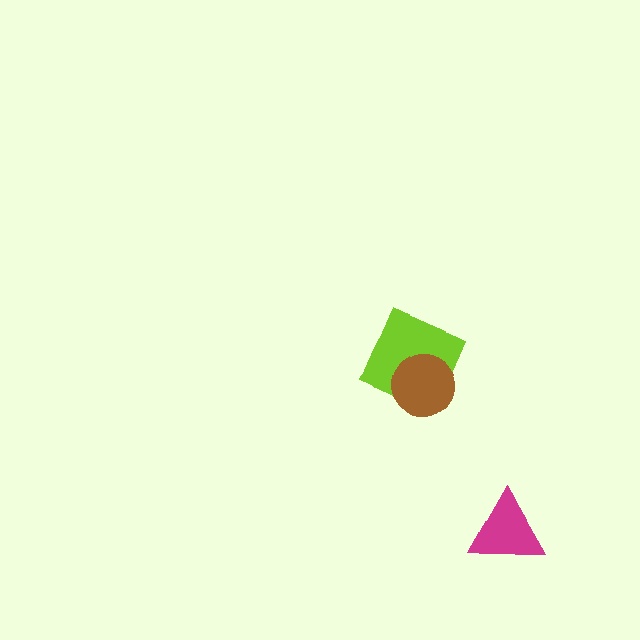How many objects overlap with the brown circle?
1 object overlaps with the brown circle.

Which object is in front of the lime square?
The brown circle is in front of the lime square.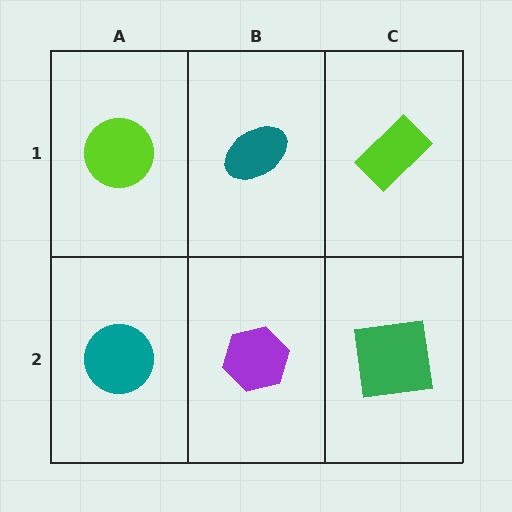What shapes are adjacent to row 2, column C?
A lime rectangle (row 1, column C), a purple hexagon (row 2, column B).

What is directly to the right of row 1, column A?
A teal ellipse.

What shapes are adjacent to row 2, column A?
A lime circle (row 1, column A), a purple hexagon (row 2, column B).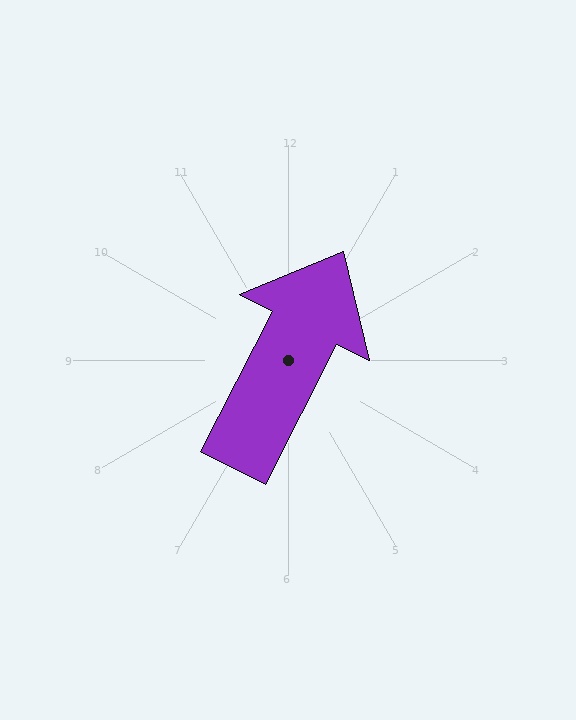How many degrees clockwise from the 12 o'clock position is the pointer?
Approximately 27 degrees.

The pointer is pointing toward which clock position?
Roughly 1 o'clock.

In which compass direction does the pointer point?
Northeast.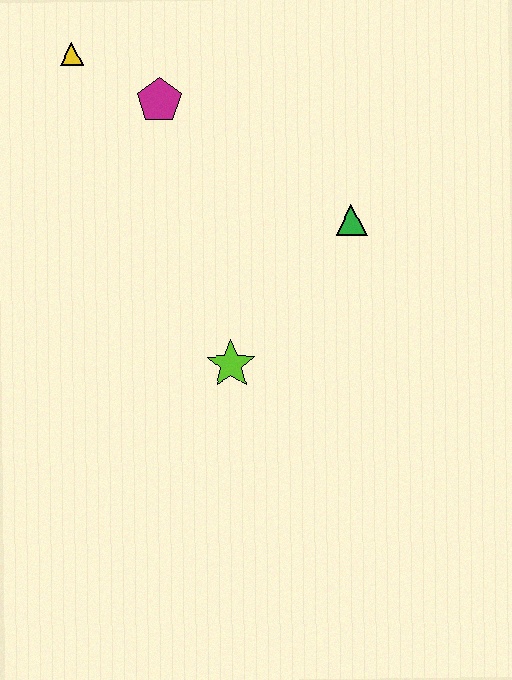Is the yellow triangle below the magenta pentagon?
No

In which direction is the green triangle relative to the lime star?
The green triangle is above the lime star.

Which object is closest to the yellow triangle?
The magenta pentagon is closest to the yellow triangle.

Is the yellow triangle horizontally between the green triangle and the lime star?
No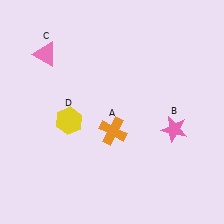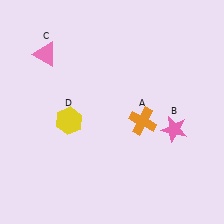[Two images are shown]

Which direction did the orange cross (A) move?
The orange cross (A) moved right.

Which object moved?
The orange cross (A) moved right.